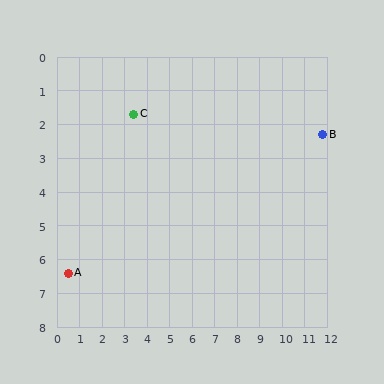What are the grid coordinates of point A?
Point A is at approximately (0.5, 6.4).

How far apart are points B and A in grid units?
Points B and A are about 12.0 grid units apart.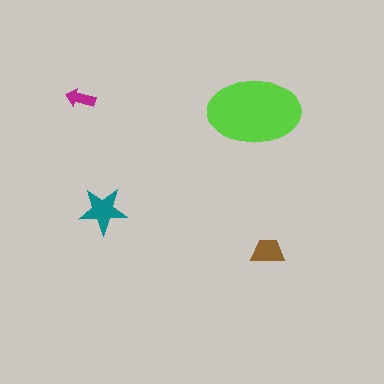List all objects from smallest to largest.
The magenta arrow, the brown trapezoid, the teal star, the lime ellipse.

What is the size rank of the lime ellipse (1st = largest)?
1st.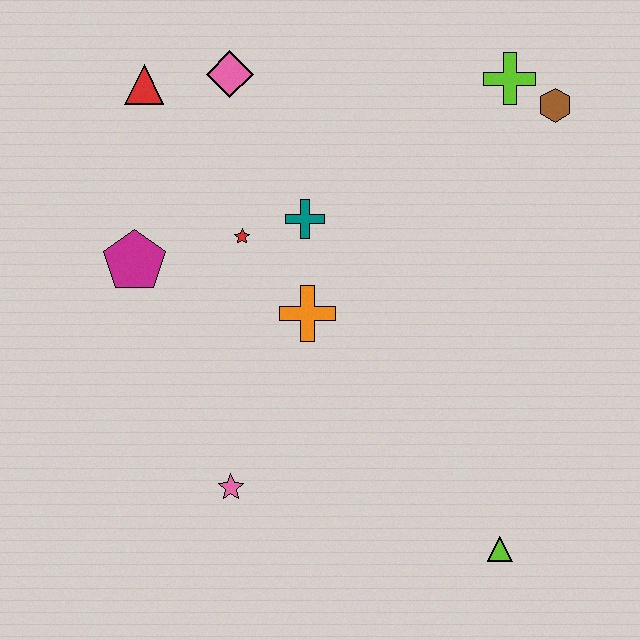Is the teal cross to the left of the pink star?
No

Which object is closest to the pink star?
The orange cross is closest to the pink star.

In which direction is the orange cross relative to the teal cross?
The orange cross is below the teal cross.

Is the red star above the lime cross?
No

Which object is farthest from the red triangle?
The lime triangle is farthest from the red triangle.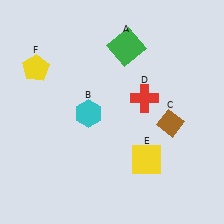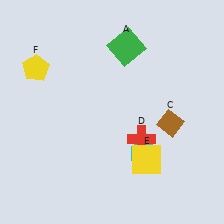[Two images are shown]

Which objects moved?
The objects that moved are: the cyan hexagon (B), the red cross (D).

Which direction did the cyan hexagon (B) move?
The cyan hexagon (B) moved right.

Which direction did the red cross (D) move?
The red cross (D) moved down.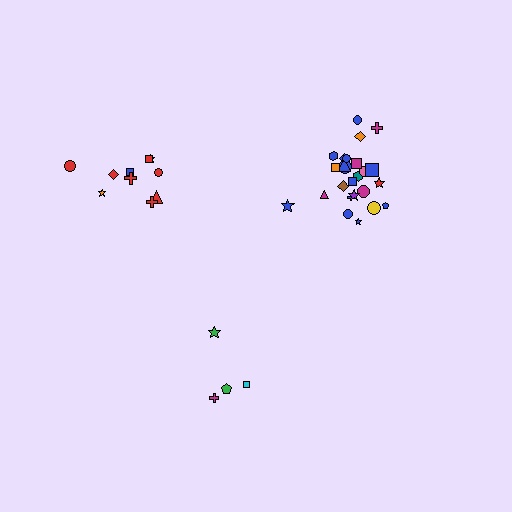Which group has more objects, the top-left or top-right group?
The top-right group.